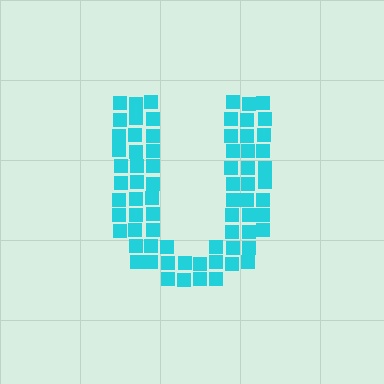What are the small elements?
The small elements are squares.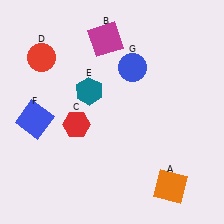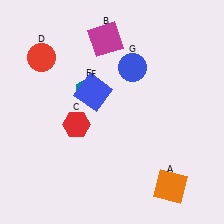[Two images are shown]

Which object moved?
The blue square (F) moved right.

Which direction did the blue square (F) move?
The blue square (F) moved right.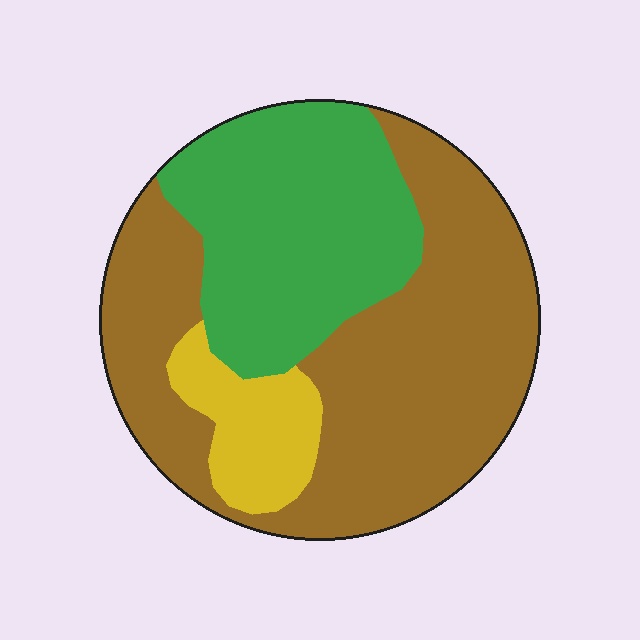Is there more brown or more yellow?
Brown.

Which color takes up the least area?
Yellow, at roughly 10%.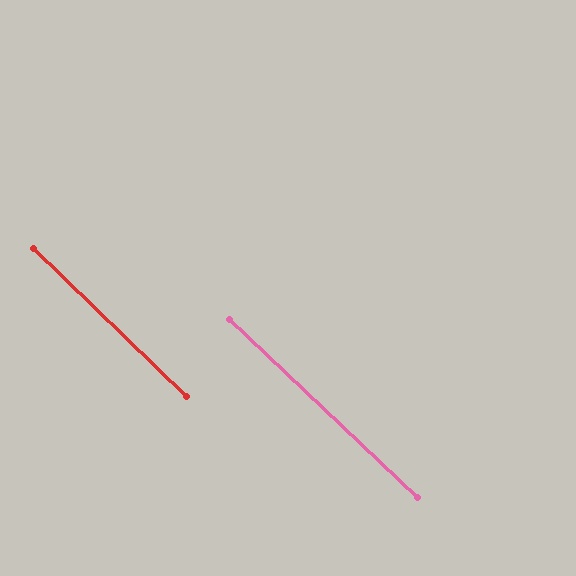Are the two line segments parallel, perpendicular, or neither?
Parallel — their directions differ by only 0.7°.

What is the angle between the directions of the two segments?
Approximately 1 degree.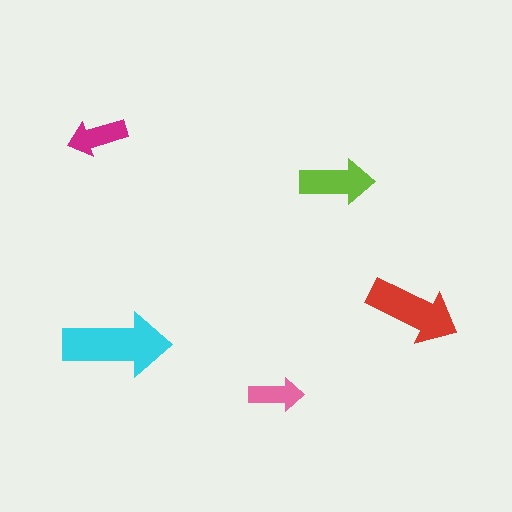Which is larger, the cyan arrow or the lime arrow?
The cyan one.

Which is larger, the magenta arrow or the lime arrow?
The lime one.